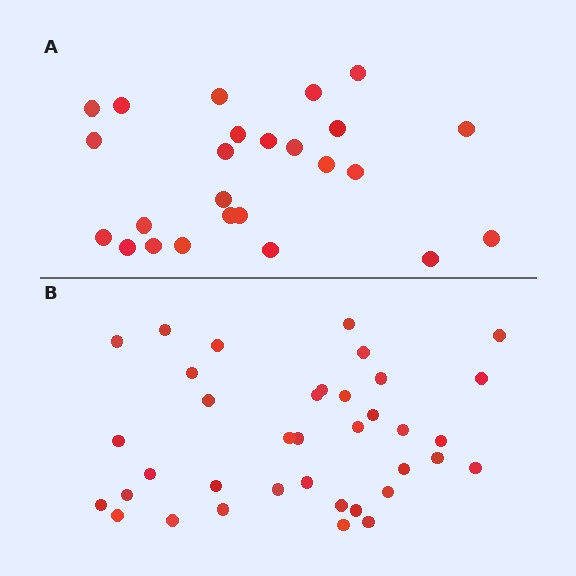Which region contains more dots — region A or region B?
Region B (the bottom region) has more dots.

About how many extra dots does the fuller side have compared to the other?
Region B has roughly 12 or so more dots than region A.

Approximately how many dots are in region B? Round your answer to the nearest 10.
About 40 dots. (The exact count is 37, which rounds to 40.)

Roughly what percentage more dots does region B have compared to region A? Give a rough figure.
About 50% more.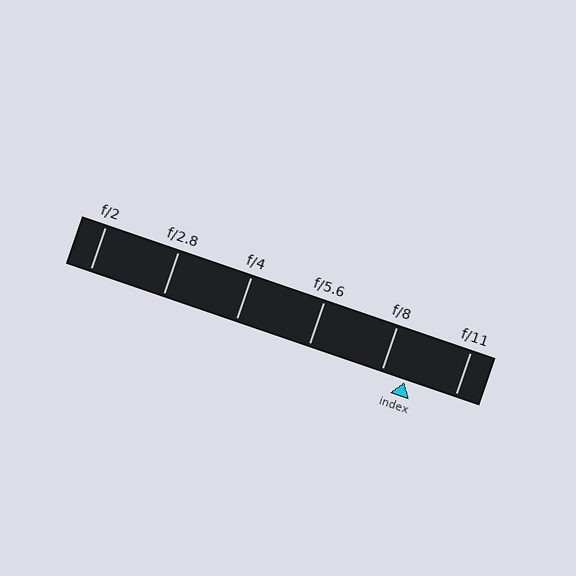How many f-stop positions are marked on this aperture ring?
There are 6 f-stop positions marked.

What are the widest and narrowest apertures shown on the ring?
The widest aperture shown is f/2 and the narrowest is f/11.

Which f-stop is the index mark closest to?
The index mark is closest to f/8.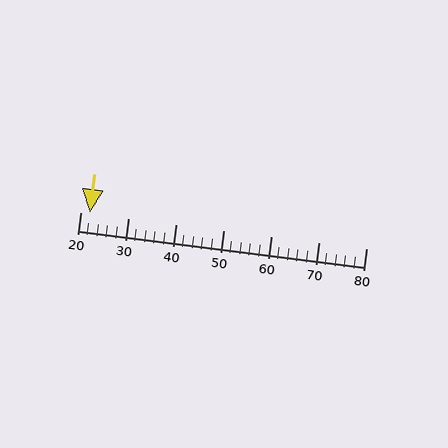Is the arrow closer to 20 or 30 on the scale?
The arrow is closer to 20.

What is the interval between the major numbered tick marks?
The major tick marks are spaced 10 units apart.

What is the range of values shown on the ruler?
The ruler shows values from 20 to 80.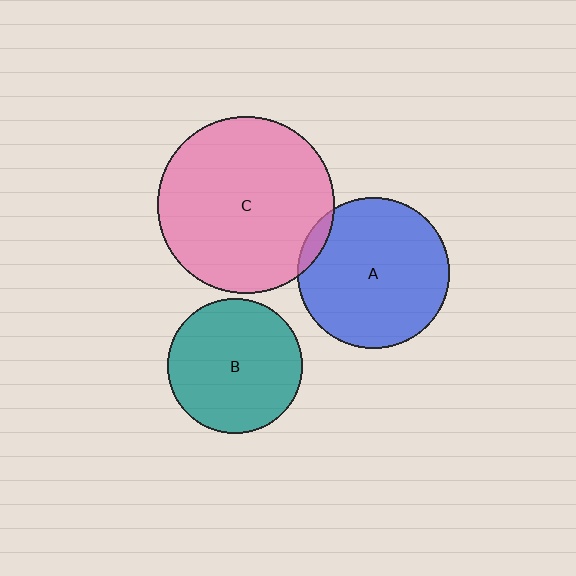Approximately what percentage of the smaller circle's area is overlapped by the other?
Approximately 5%.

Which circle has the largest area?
Circle C (pink).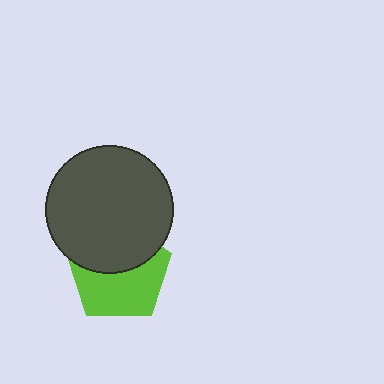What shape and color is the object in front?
The object in front is a dark gray circle.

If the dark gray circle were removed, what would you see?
You would see the complete lime pentagon.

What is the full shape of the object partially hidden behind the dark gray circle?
The partially hidden object is a lime pentagon.